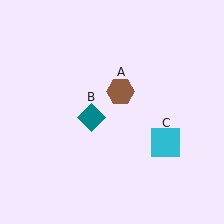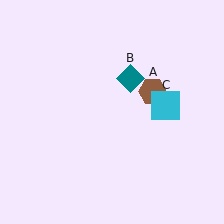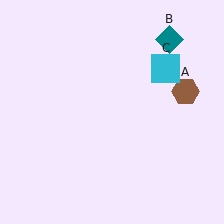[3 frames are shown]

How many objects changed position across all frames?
3 objects changed position: brown hexagon (object A), teal diamond (object B), cyan square (object C).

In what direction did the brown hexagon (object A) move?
The brown hexagon (object A) moved right.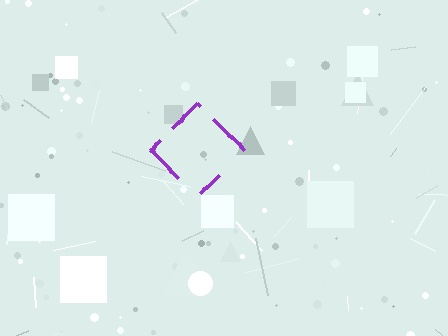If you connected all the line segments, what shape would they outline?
They would outline a diamond.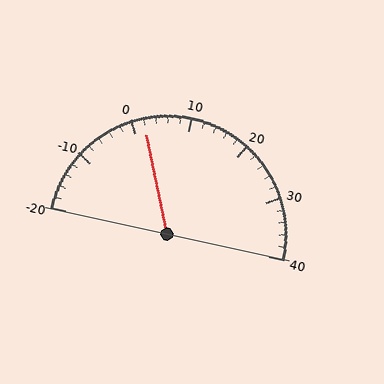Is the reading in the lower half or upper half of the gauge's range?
The reading is in the lower half of the range (-20 to 40).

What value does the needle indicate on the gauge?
The needle indicates approximately 2.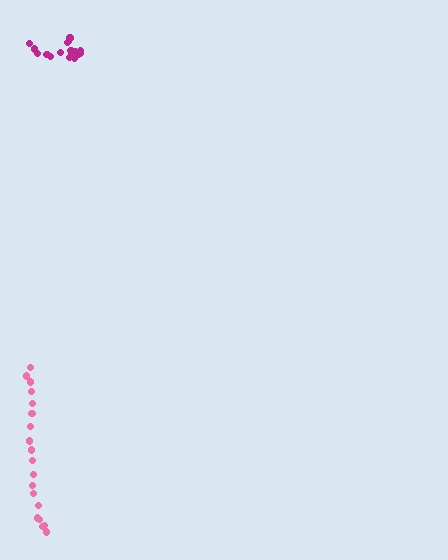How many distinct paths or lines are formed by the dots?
There are 2 distinct paths.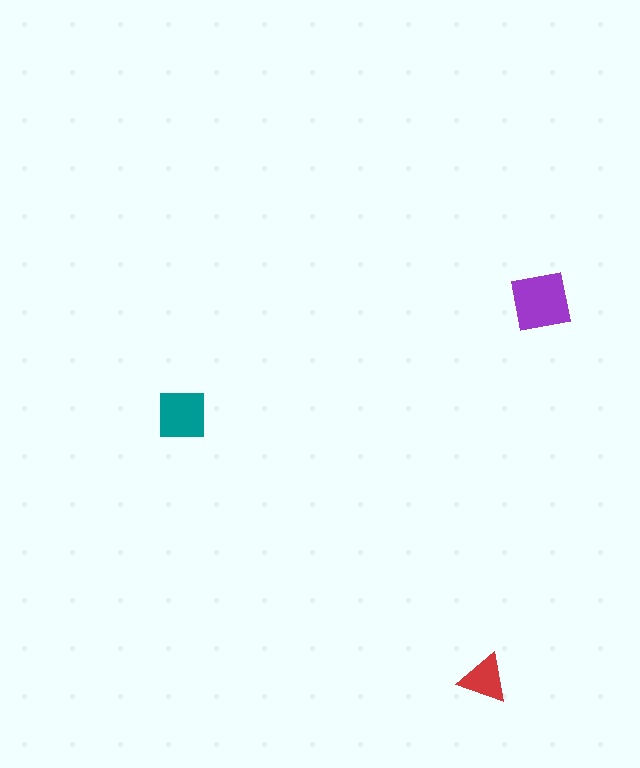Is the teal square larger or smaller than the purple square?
Smaller.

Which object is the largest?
The purple square.